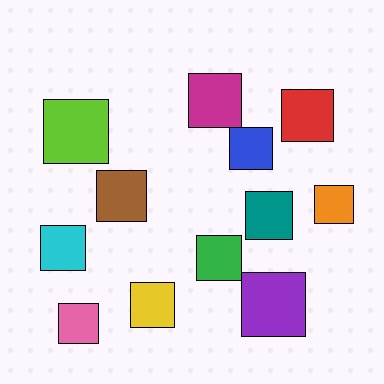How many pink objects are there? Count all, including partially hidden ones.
There is 1 pink object.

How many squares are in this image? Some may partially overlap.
There are 12 squares.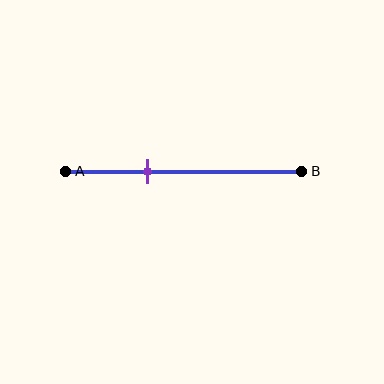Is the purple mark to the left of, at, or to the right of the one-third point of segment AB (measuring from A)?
The purple mark is approximately at the one-third point of segment AB.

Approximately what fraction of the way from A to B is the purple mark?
The purple mark is approximately 35% of the way from A to B.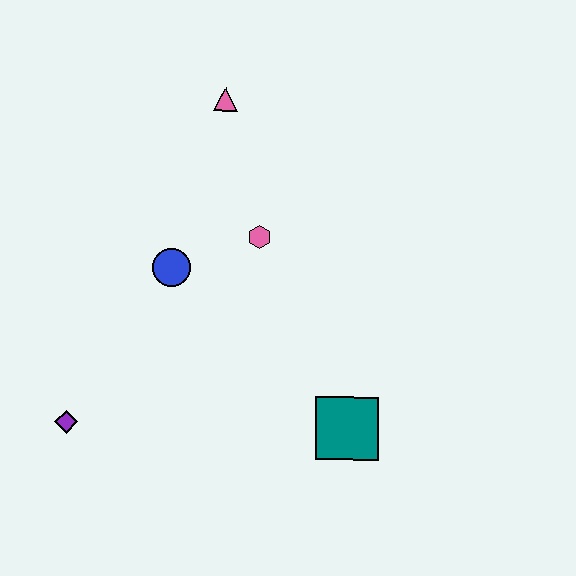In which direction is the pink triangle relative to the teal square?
The pink triangle is above the teal square.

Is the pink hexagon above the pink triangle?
No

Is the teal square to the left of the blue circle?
No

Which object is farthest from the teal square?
The pink triangle is farthest from the teal square.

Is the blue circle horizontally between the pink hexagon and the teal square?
No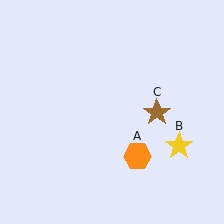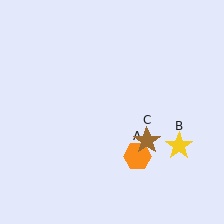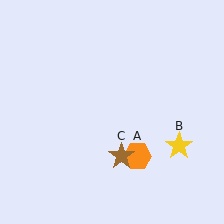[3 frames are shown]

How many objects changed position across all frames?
1 object changed position: brown star (object C).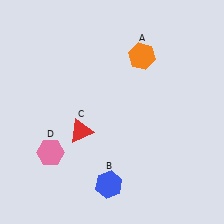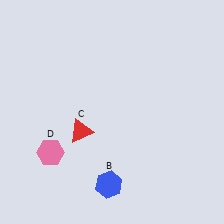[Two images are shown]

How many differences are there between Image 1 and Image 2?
There is 1 difference between the two images.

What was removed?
The orange hexagon (A) was removed in Image 2.